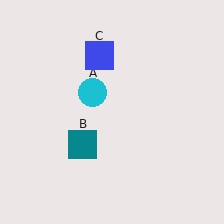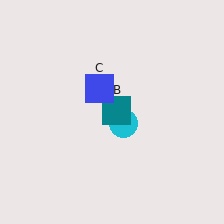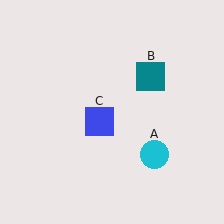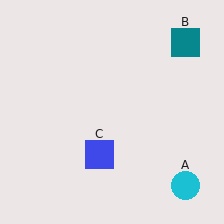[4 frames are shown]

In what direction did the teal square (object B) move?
The teal square (object B) moved up and to the right.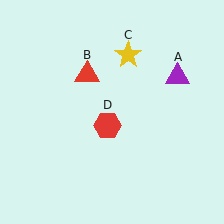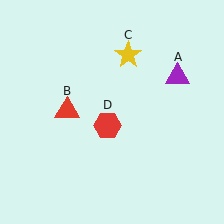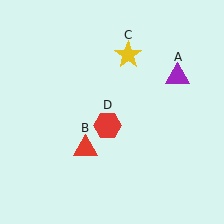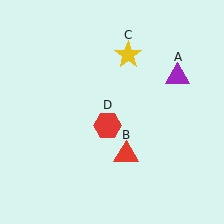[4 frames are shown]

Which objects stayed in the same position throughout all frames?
Purple triangle (object A) and yellow star (object C) and red hexagon (object D) remained stationary.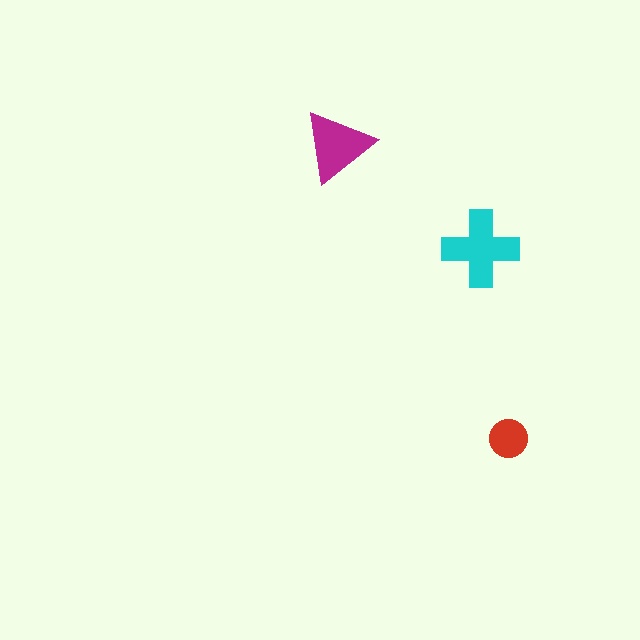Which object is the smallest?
The red circle.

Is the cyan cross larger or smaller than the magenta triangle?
Larger.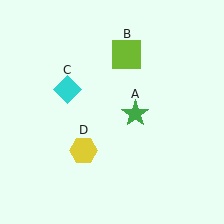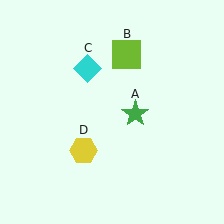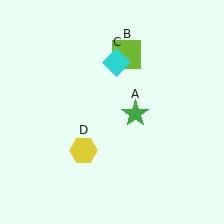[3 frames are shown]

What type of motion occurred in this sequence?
The cyan diamond (object C) rotated clockwise around the center of the scene.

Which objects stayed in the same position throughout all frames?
Green star (object A) and lime square (object B) and yellow hexagon (object D) remained stationary.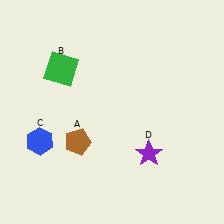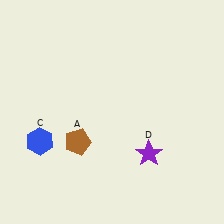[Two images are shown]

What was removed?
The green square (B) was removed in Image 2.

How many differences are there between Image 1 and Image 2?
There is 1 difference between the two images.